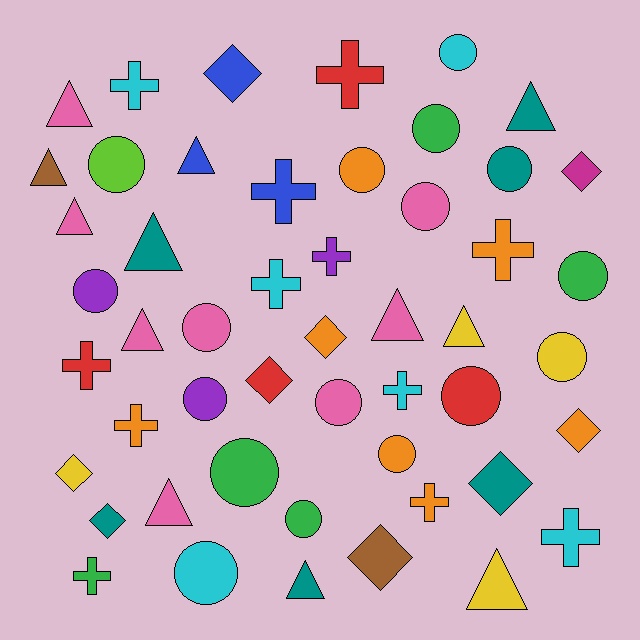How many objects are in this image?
There are 50 objects.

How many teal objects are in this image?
There are 6 teal objects.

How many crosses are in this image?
There are 12 crosses.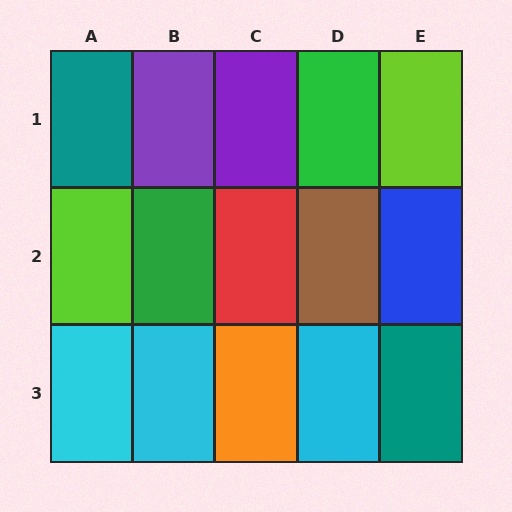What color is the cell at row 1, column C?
Purple.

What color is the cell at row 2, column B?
Green.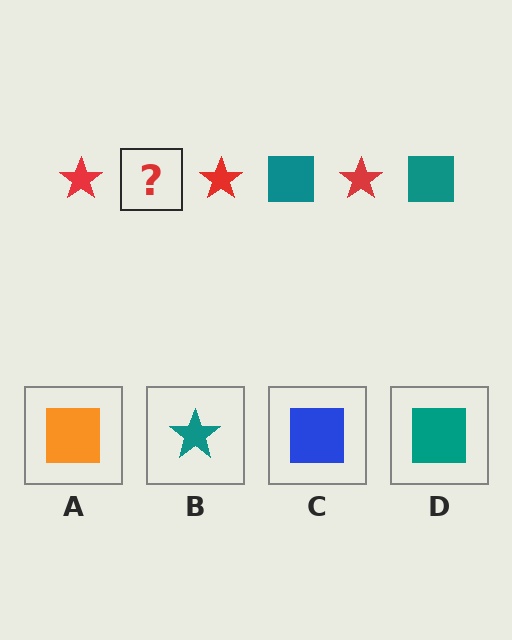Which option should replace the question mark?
Option D.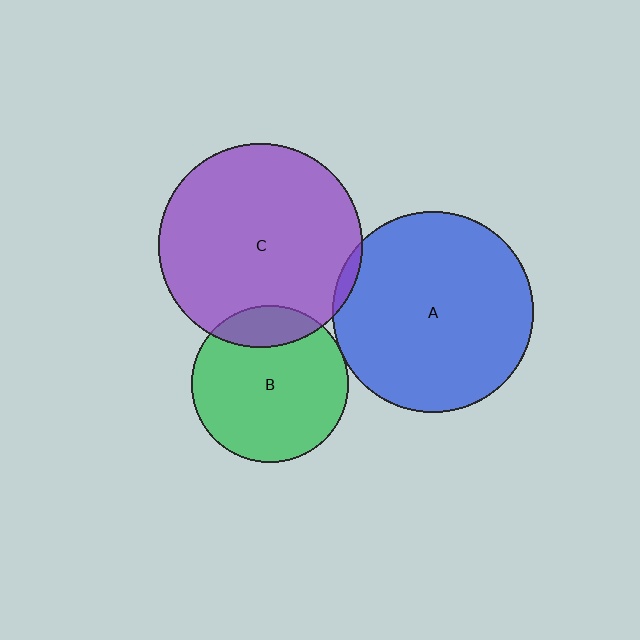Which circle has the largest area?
Circle C (purple).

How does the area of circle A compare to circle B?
Approximately 1.6 times.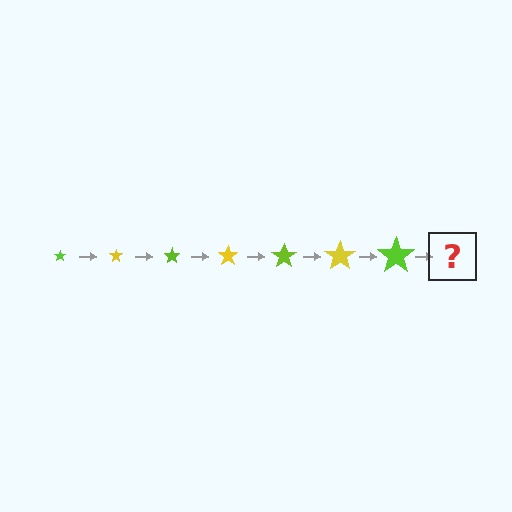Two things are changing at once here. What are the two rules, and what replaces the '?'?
The two rules are that the star grows larger each step and the color cycles through lime and yellow. The '?' should be a yellow star, larger than the previous one.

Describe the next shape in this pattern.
It should be a yellow star, larger than the previous one.